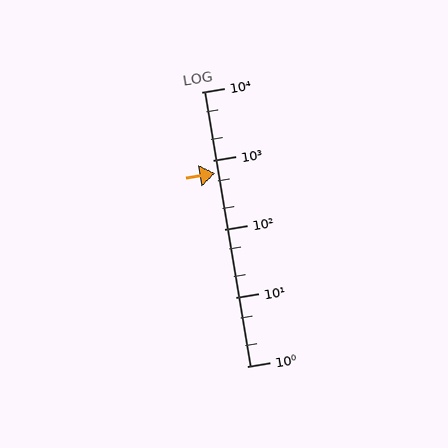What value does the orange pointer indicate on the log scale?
The pointer indicates approximately 650.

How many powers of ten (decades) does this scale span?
The scale spans 4 decades, from 1 to 10000.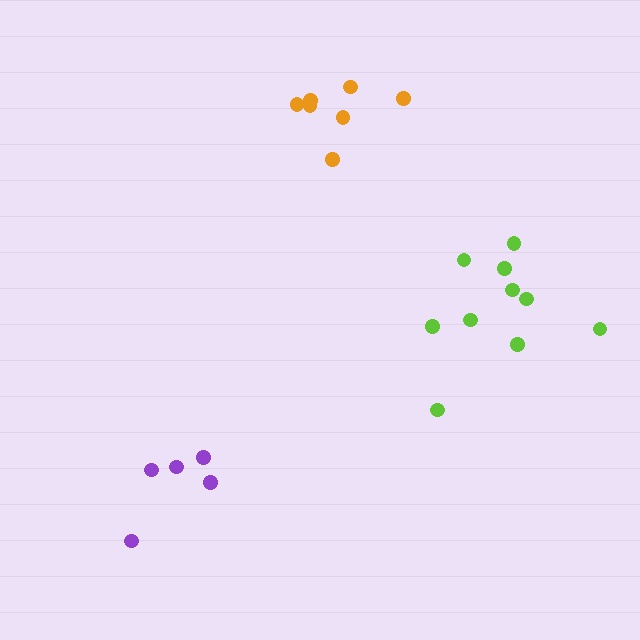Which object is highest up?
The orange cluster is topmost.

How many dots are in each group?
Group 1: 7 dots, Group 2: 10 dots, Group 3: 5 dots (22 total).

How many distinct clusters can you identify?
There are 3 distinct clusters.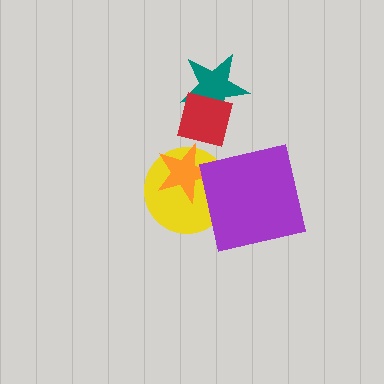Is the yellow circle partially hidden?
Yes, it is partially covered by another shape.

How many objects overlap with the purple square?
1 object overlaps with the purple square.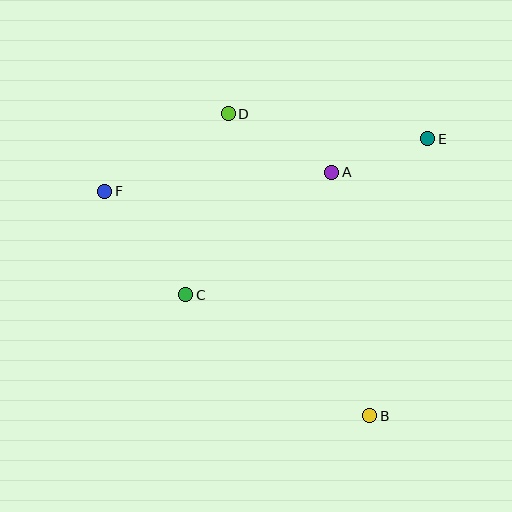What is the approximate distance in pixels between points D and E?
The distance between D and E is approximately 201 pixels.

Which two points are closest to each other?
Points A and E are closest to each other.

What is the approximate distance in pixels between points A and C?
The distance between A and C is approximately 191 pixels.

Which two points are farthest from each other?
Points B and F are farthest from each other.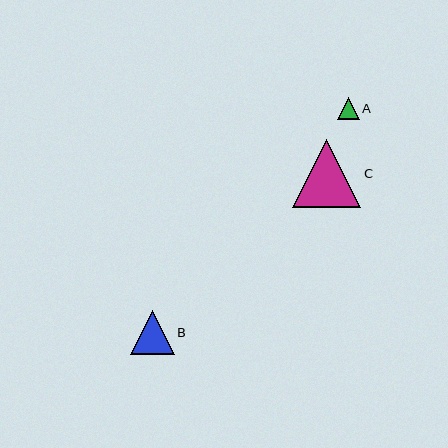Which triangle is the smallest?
Triangle A is the smallest with a size of approximately 22 pixels.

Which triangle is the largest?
Triangle C is the largest with a size of approximately 69 pixels.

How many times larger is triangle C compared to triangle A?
Triangle C is approximately 3.1 times the size of triangle A.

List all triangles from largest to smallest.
From largest to smallest: C, B, A.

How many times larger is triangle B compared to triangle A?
Triangle B is approximately 2.0 times the size of triangle A.